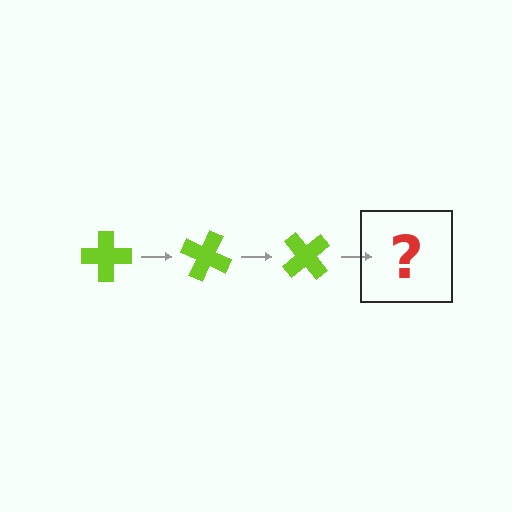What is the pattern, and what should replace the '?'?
The pattern is that the cross rotates 25 degrees each step. The '?' should be a lime cross rotated 75 degrees.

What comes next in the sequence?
The next element should be a lime cross rotated 75 degrees.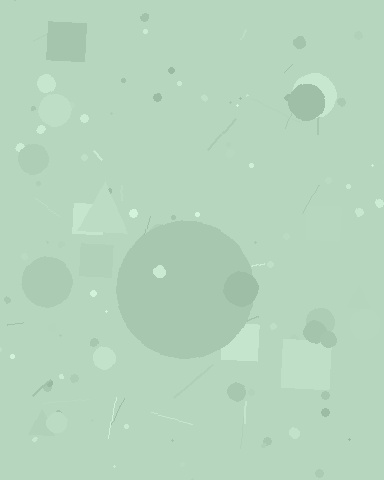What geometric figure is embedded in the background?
A circle is embedded in the background.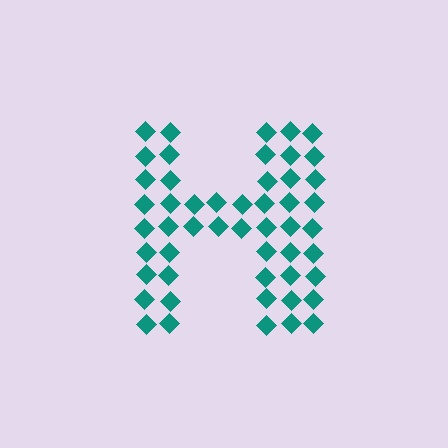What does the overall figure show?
The overall figure shows the letter H.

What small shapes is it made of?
It is made of small diamonds.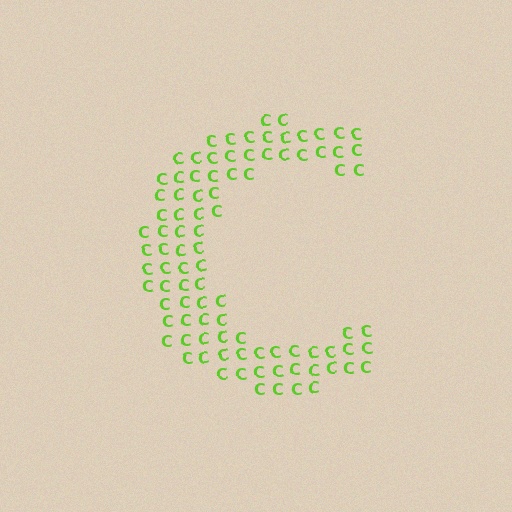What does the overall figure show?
The overall figure shows the letter C.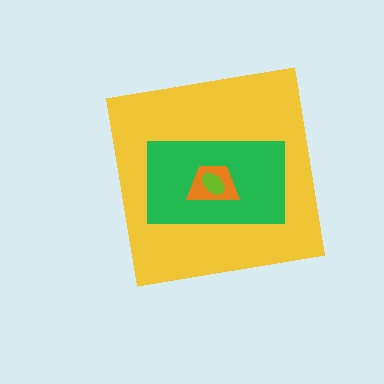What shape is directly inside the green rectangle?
The orange trapezoid.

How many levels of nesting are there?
4.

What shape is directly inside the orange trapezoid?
The lime ellipse.